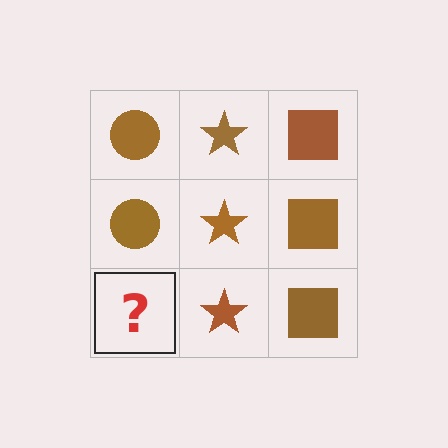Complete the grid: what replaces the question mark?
The question mark should be replaced with a brown circle.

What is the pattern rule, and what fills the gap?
The rule is that each column has a consistent shape. The gap should be filled with a brown circle.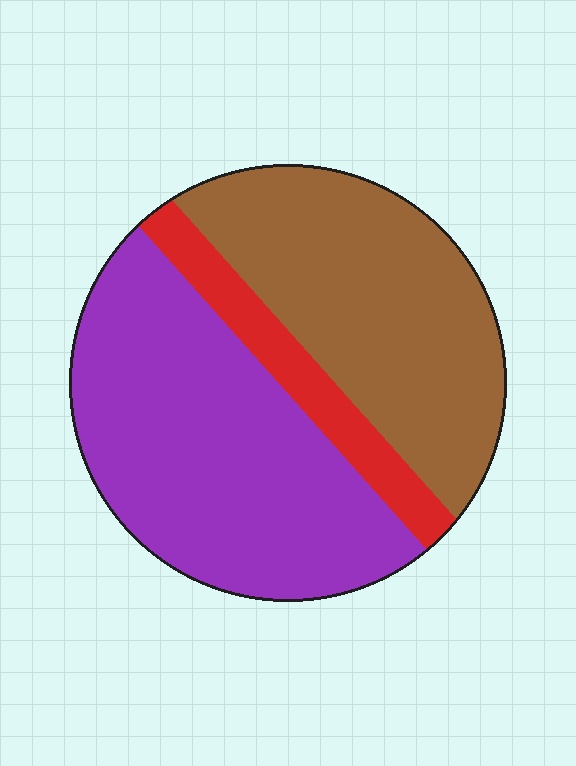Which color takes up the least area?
Red, at roughly 10%.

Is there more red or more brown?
Brown.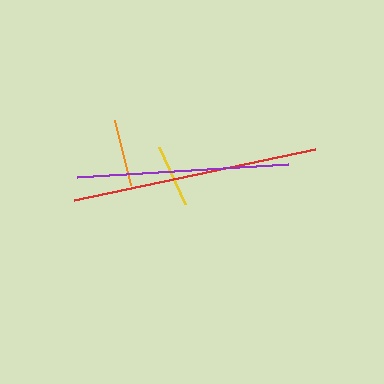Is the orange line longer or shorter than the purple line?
The purple line is longer than the orange line.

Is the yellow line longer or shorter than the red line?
The red line is longer than the yellow line.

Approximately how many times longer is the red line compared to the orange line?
The red line is approximately 3.7 times the length of the orange line.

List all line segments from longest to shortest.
From longest to shortest: red, purple, orange, yellow.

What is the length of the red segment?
The red segment is approximately 246 pixels long.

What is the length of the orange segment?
The orange segment is approximately 67 pixels long.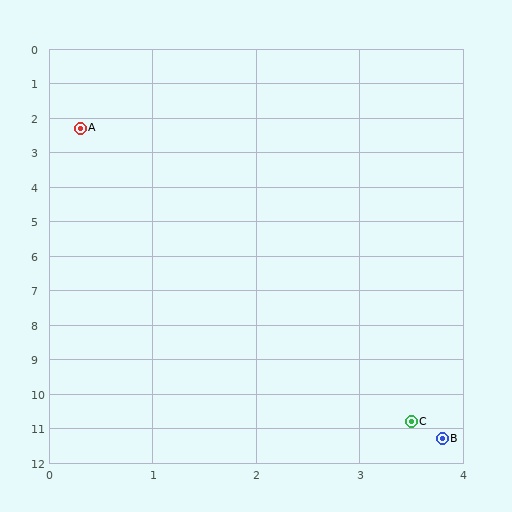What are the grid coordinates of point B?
Point B is at approximately (3.8, 11.3).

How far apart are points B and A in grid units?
Points B and A are about 9.7 grid units apart.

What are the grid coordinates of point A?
Point A is at approximately (0.3, 2.3).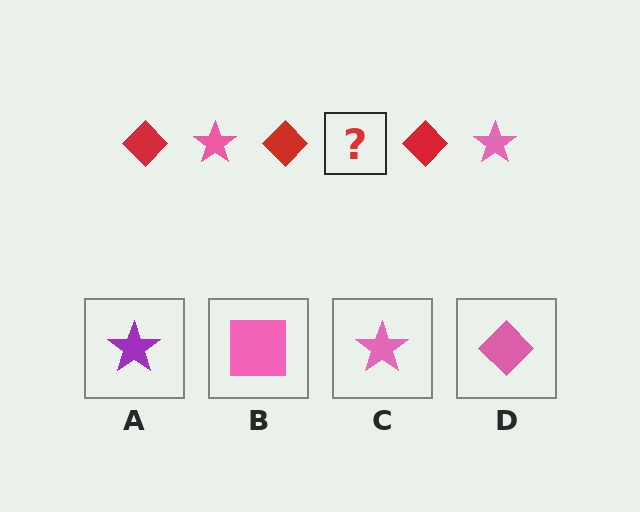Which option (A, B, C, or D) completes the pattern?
C.